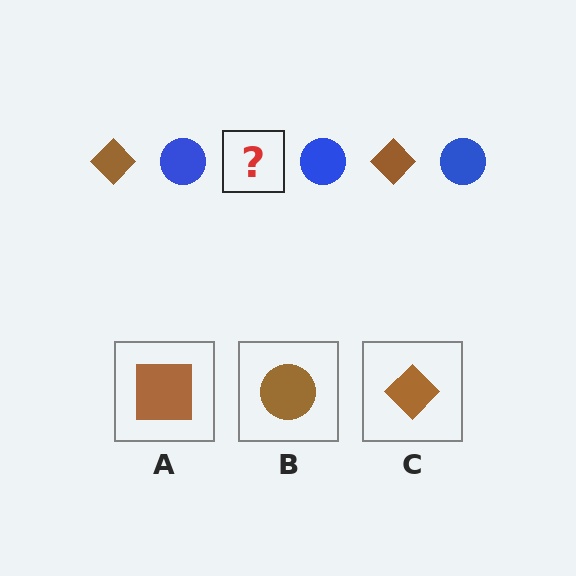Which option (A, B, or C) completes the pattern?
C.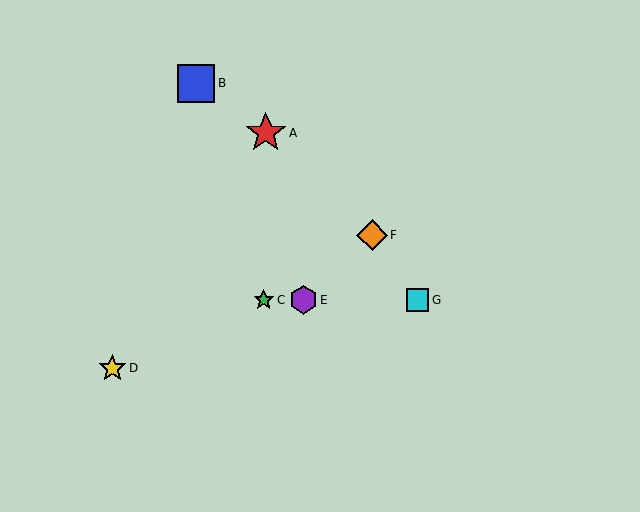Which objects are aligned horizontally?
Objects C, E, G are aligned horizontally.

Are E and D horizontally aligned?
No, E is at y≈300 and D is at y≈368.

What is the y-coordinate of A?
Object A is at y≈133.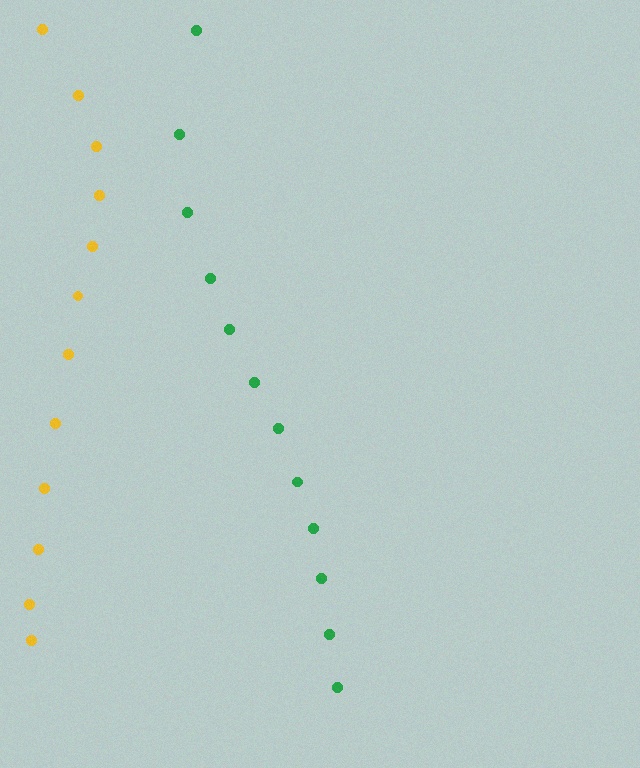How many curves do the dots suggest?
There are 2 distinct paths.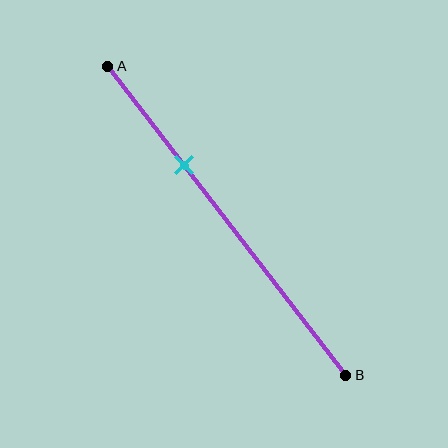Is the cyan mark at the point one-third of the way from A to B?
Yes, the mark is approximately at the one-third point.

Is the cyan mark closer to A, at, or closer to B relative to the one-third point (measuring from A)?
The cyan mark is approximately at the one-third point of segment AB.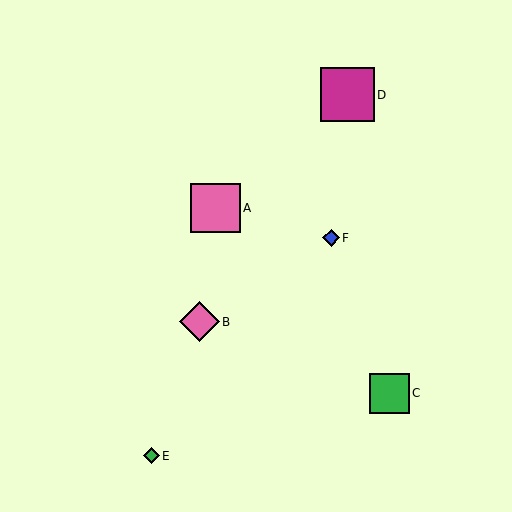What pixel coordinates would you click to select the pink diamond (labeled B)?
Click at (199, 322) to select the pink diamond B.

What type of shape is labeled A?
Shape A is a pink square.